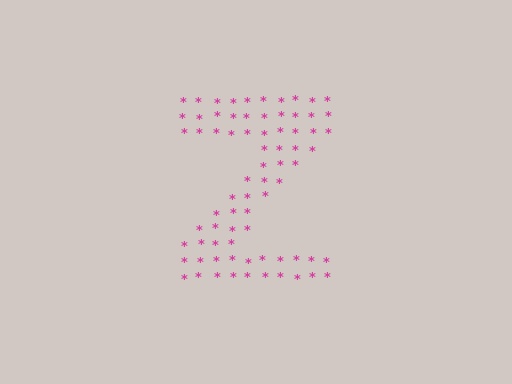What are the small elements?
The small elements are asterisks.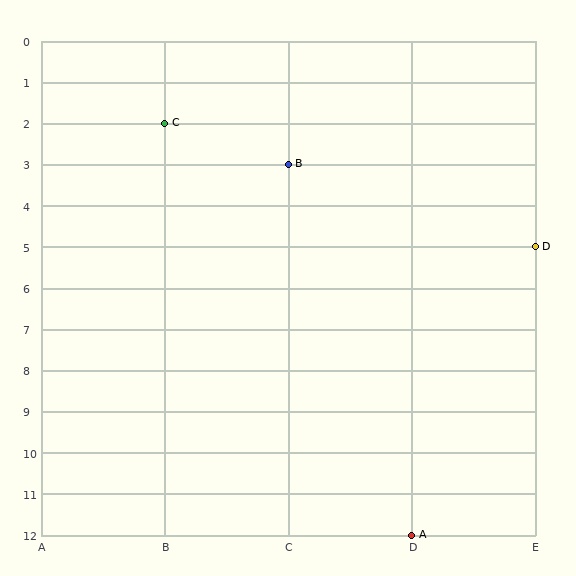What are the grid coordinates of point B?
Point B is at grid coordinates (C, 3).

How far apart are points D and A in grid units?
Points D and A are 1 column and 7 rows apart (about 7.1 grid units diagonally).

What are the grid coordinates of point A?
Point A is at grid coordinates (D, 12).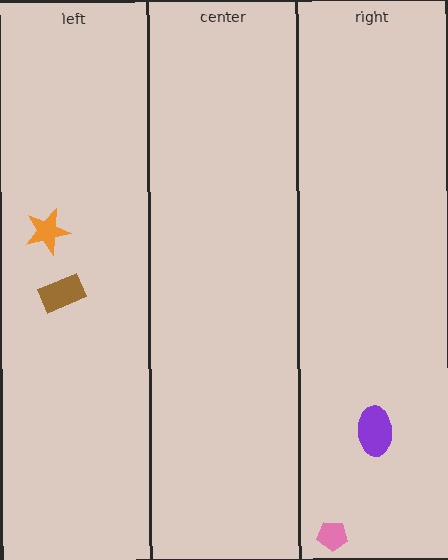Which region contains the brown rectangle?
The left region.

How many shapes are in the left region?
2.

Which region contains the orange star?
The left region.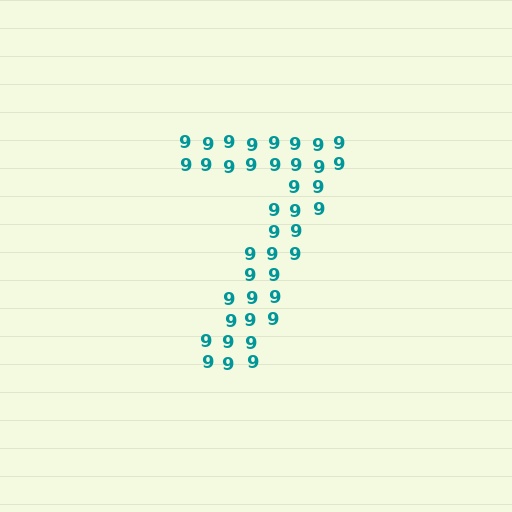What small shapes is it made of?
It is made of small digit 9's.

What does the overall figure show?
The overall figure shows the digit 7.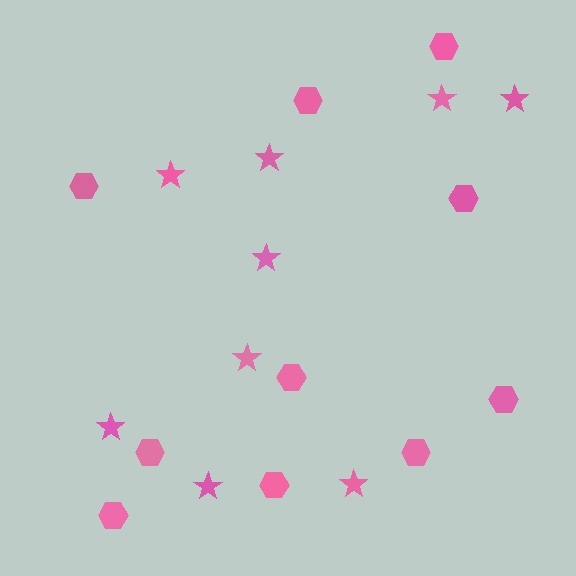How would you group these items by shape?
There are 2 groups: one group of stars (9) and one group of hexagons (10).